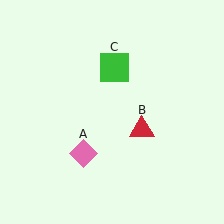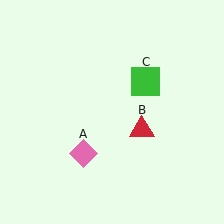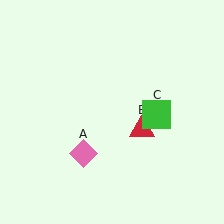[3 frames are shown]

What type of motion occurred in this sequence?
The green square (object C) rotated clockwise around the center of the scene.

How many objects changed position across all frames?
1 object changed position: green square (object C).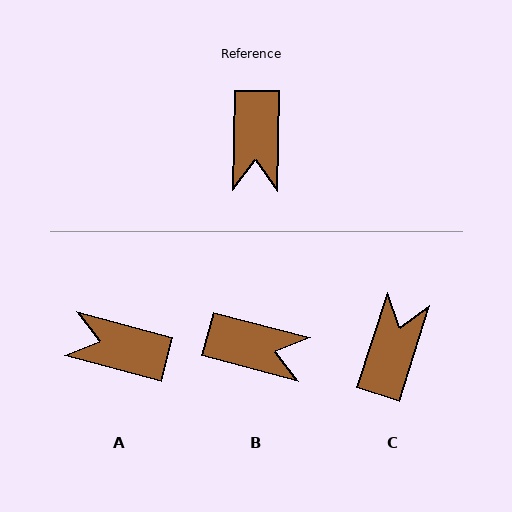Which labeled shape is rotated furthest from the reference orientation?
C, about 163 degrees away.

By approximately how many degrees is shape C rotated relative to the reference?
Approximately 163 degrees counter-clockwise.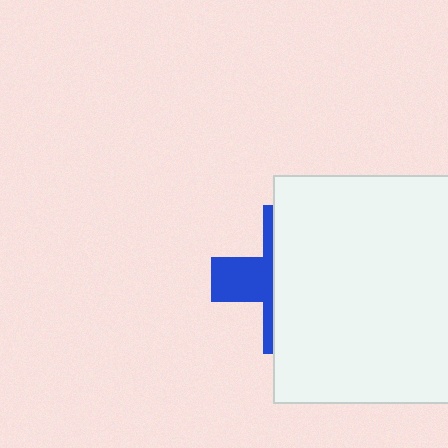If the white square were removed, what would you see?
You would see the complete blue cross.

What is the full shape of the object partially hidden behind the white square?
The partially hidden object is a blue cross.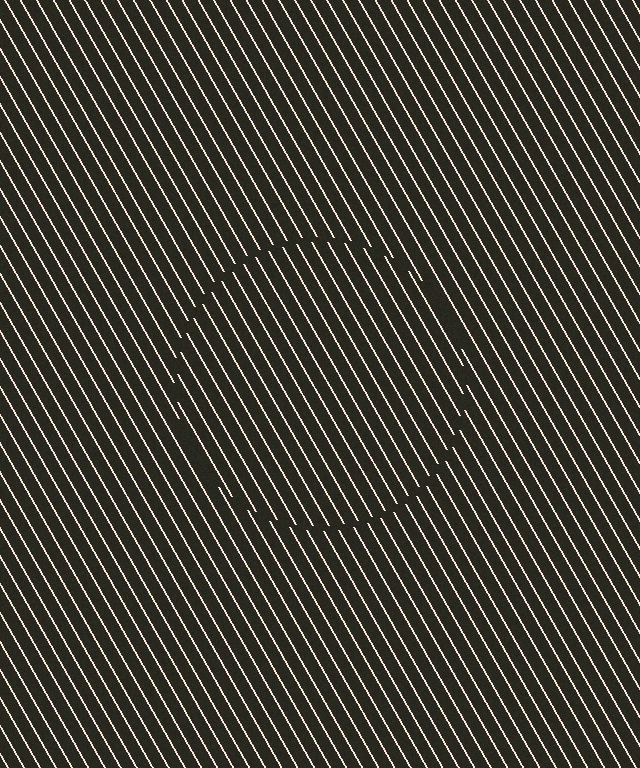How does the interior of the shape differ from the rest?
The interior of the shape contains the same grating, shifted by half a period — the contour is defined by the phase discontinuity where line-ends from the inner and outer gratings abut.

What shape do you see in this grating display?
An illusory circle. The interior of the shape contains the same grating, shifted by half a period — the contour is defined by the phase discontinuity where line-ends from the inner and outer gratings abut.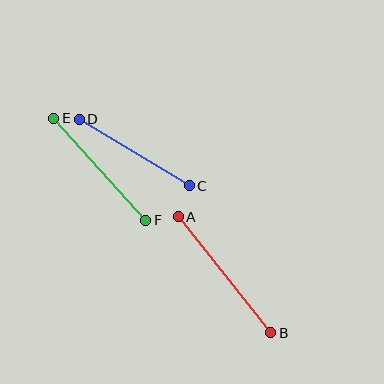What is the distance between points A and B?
The distance is approximately 149 pixels.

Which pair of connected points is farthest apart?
Points A and B are farthest apart.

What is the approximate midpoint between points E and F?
The midpoint is at approximately (100, 169) pixels.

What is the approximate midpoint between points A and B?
The midpoint is at approximately (225, 275) pixels.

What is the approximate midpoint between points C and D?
The midpoint is at approximately (134, 153) pixels.